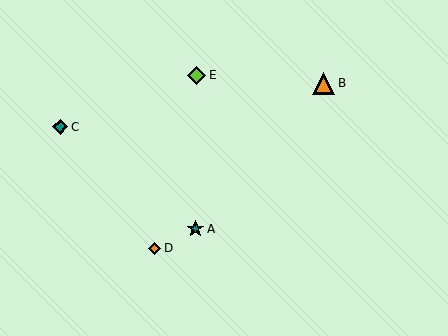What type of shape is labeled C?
Shape C is a teal diamond.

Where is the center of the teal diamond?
The center of the teal diamond is at (60, 127).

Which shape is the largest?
The orange triangle (labeled B) is the largest.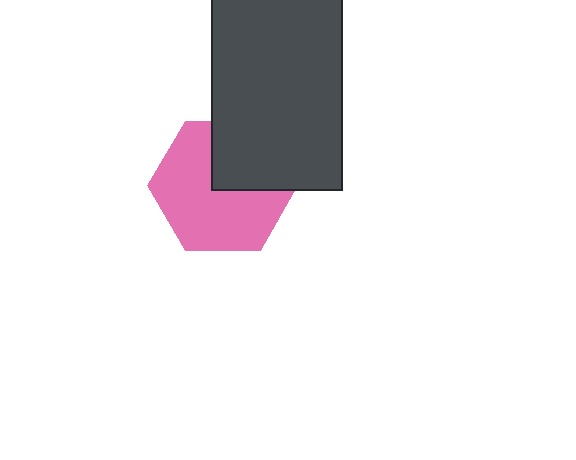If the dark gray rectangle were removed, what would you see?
You would see the complete pink hexagon.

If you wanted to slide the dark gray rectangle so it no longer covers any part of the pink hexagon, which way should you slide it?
Slide it up — that is the most direct way to separate the two shapes.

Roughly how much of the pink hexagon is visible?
Most of it is visible (roughly 67%).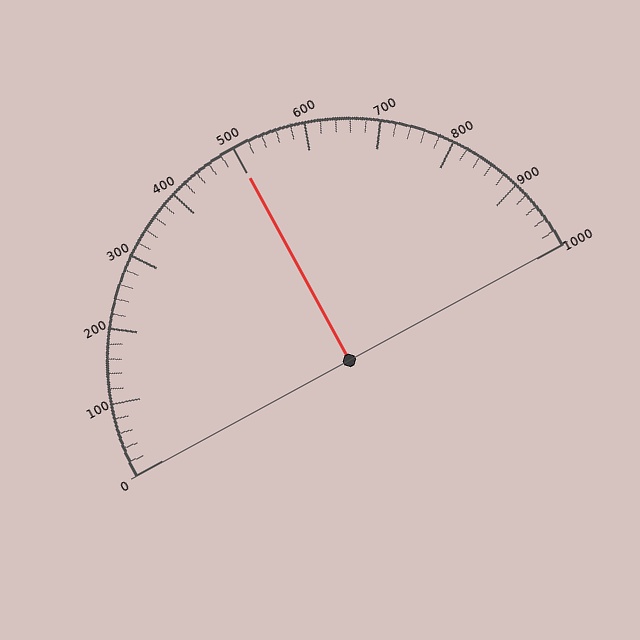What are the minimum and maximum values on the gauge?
The gauge ranges from 0 to 1000.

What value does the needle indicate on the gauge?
The needle indicates approximately 500.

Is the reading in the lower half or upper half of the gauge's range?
The reading is in the upper half of the range (0 to 1000).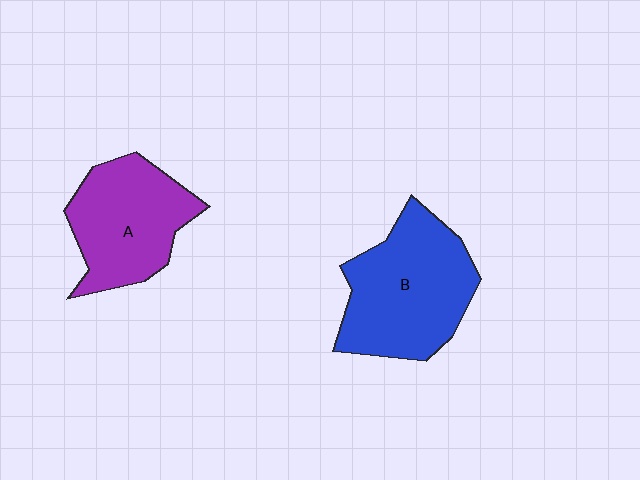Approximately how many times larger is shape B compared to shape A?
Approximately 1.2 times.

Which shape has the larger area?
Shape B (blue).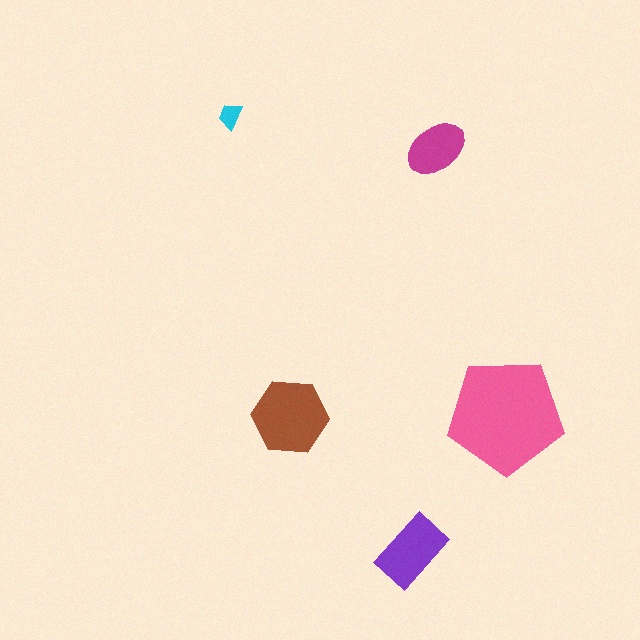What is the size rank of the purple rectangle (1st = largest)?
3rd.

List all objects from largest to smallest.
The pink pentagon, the brown hexagon, the purple rectangle, the magenta ellipse, the cyan trapezoid.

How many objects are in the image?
There are 5 objects in the image.